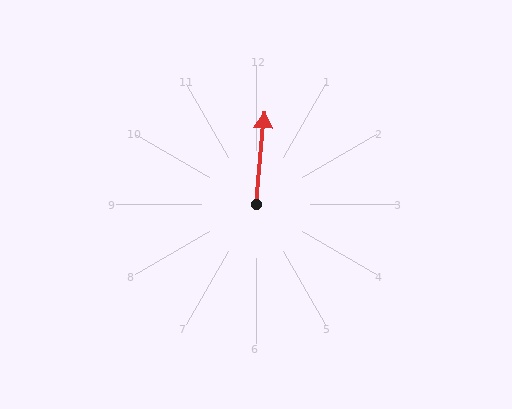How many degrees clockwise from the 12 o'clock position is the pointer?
Approximately 5 degrees.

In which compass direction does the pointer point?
North.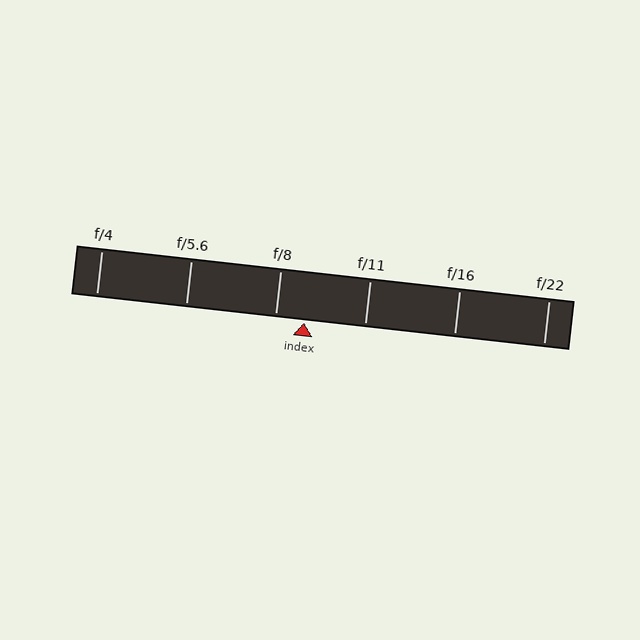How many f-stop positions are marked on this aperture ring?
There are 6 f-stop positions marked.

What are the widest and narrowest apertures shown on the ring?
The widest aperture shown is f/4 and the narrowest is f/22.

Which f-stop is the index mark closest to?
The index mark is closest to f/8.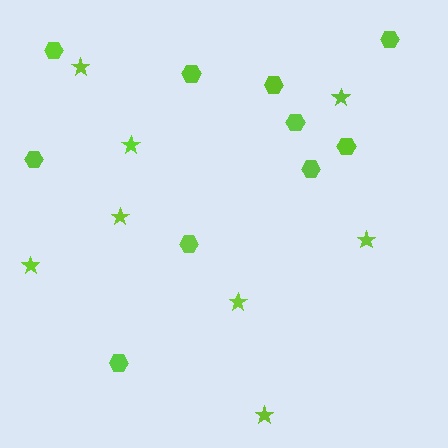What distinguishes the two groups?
There are 2 groups: one group of hexagons (10) and one group of stars (8).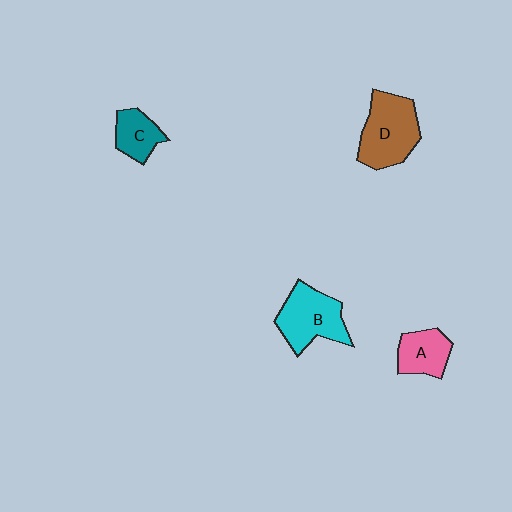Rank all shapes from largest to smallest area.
From largest to smallest: D (brown), B (cyan), A (pink), C (teal).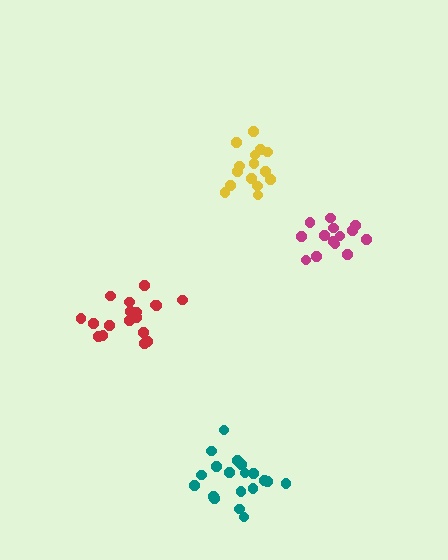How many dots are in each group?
Group 1: 15 dots, Group 2: 18 dots, Group 3: 19 dots, Group 4: 14 dots (66 total).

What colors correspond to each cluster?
The clusters are colored: yellow, red, teal, magenta.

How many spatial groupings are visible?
There are 4 spatial groupings.